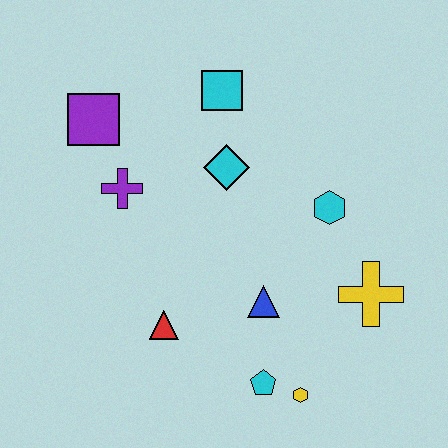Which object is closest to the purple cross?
The purple square is closest to the purple cross.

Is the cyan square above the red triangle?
Yes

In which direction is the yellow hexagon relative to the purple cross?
The yellow hexagon is below the purple cross.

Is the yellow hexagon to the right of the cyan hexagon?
No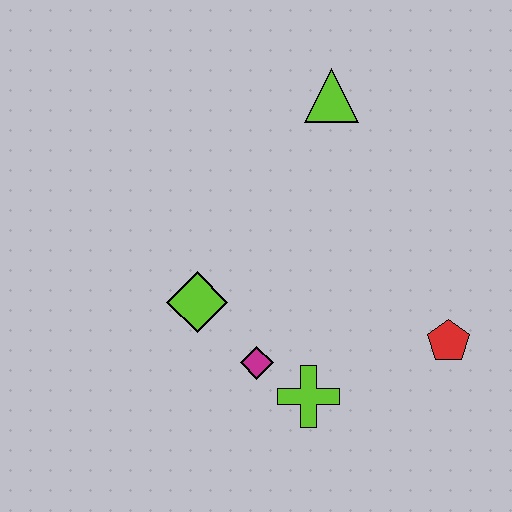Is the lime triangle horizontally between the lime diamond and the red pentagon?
Yes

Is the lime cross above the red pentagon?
No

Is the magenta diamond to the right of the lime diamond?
Yes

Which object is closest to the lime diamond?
The magenta diamond is closest to the lime diamond.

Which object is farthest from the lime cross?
The lime triangle is farthest from the lime cross.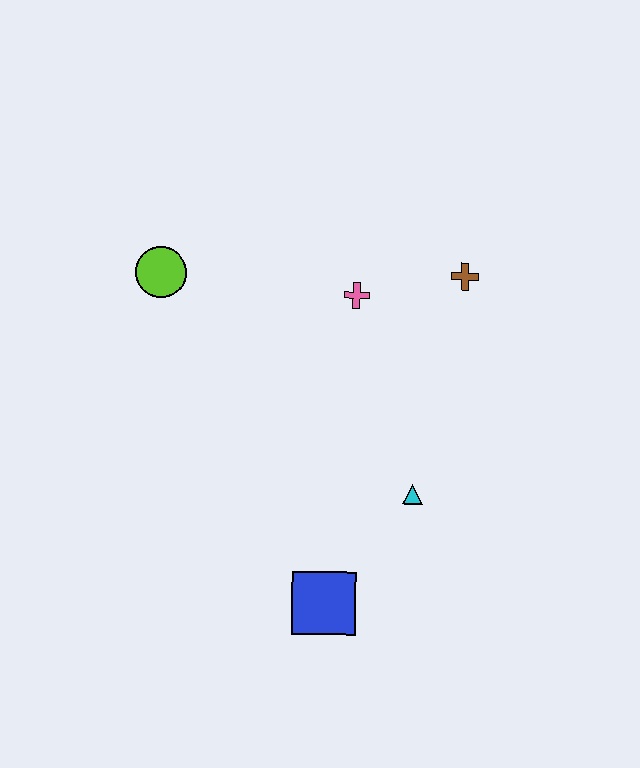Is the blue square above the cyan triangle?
No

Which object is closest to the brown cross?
The pink cross is closest to the brown cross.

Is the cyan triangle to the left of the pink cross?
No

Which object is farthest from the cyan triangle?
The lime circle is farthest from the cyan triangle.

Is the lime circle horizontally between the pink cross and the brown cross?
No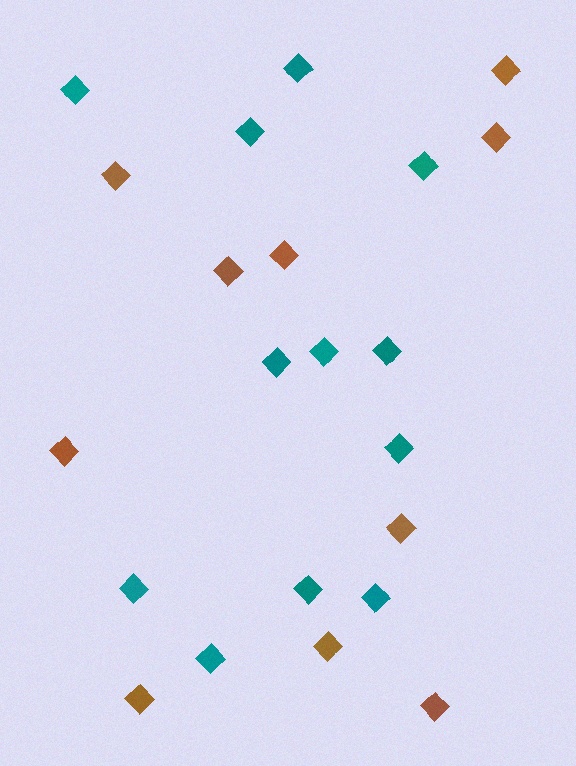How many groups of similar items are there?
There are 2 groups: one group of teal diamonds (12) and one group of brown diamonds (10).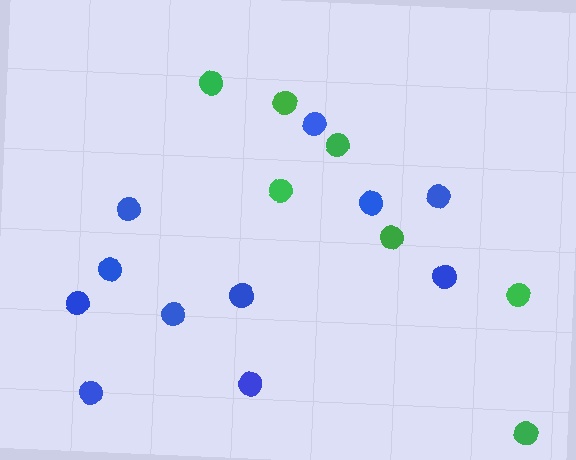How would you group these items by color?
There are 2 groups: one group of green circles (7) and one group of blue circles (11).